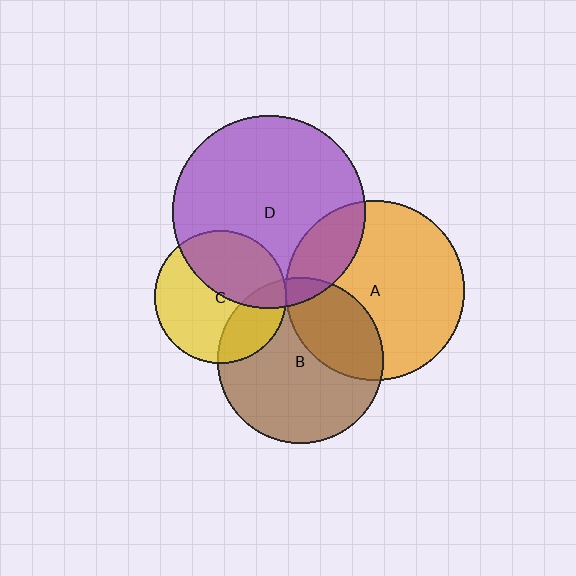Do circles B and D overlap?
Yes.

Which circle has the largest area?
Circle D (purple).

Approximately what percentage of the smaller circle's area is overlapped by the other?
Approximately 10%.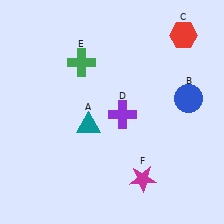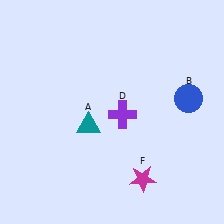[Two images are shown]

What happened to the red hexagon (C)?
The red hexagon (C) was removed in Image 2. It was in the top-right area of Image 1.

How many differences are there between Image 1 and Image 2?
There are 2 differences between the two images.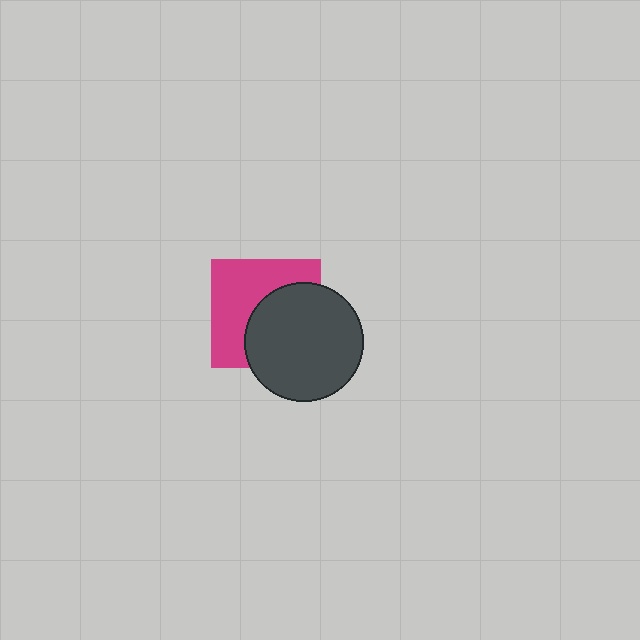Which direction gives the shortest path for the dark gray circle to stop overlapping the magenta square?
Moving toward the lower-right gives the shortest separation.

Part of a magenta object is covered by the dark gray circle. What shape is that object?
It is a square.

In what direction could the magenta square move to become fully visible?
The magenta square could move toward the upper-left. That would shift it out from behind the dark gray circle entirely.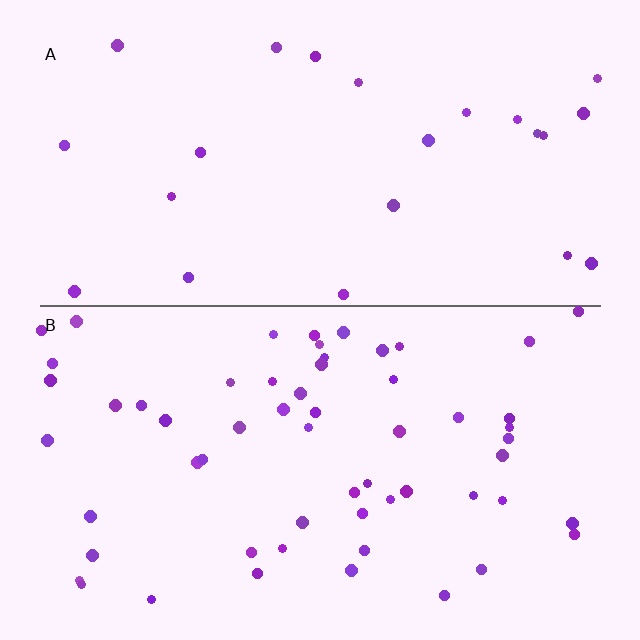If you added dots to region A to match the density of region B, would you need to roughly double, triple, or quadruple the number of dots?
Approximately triple.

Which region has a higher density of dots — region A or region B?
B (the bottom).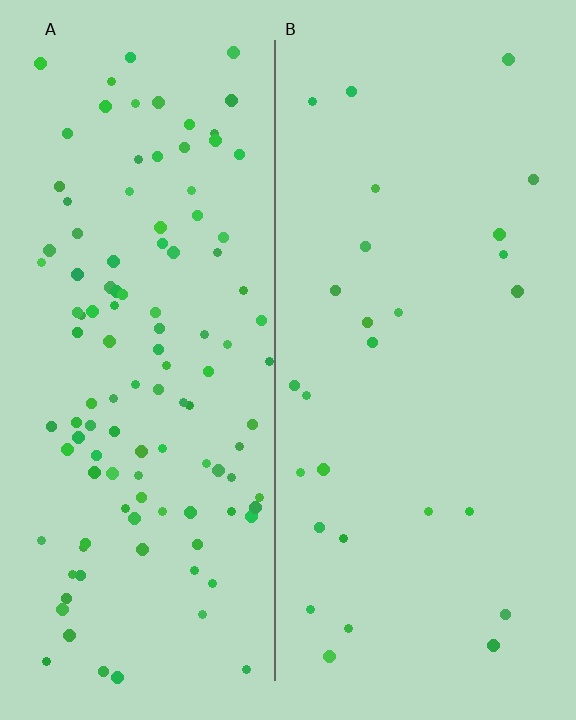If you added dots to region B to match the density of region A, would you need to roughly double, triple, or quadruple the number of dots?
Approximately quadruple.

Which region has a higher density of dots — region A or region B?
A (the left).